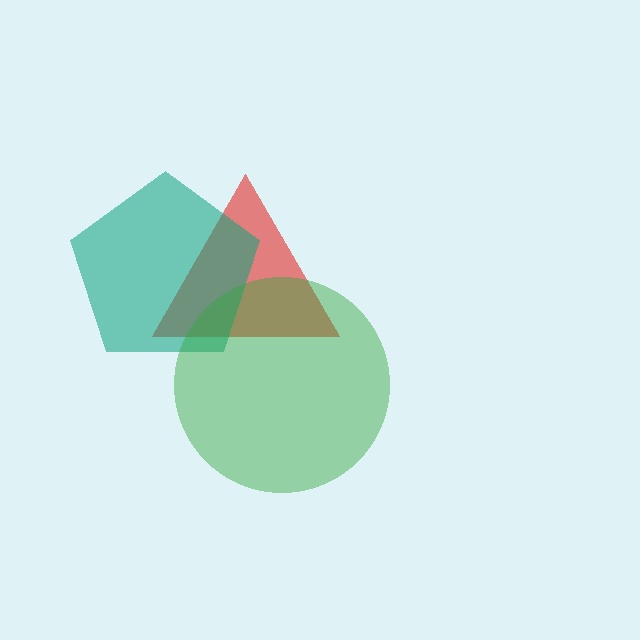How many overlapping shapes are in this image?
There are 3 overlapping shapes in the image.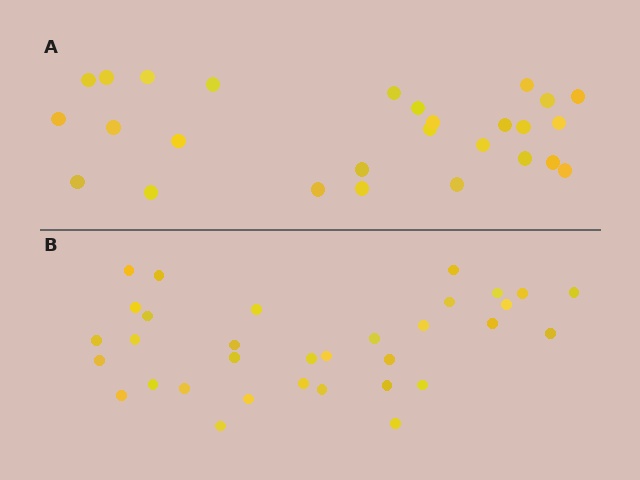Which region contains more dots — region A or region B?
Region B (the bottom region) has more dots.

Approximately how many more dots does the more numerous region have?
Region B has about 6 more dots than region A.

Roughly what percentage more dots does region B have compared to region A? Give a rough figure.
About 20% more.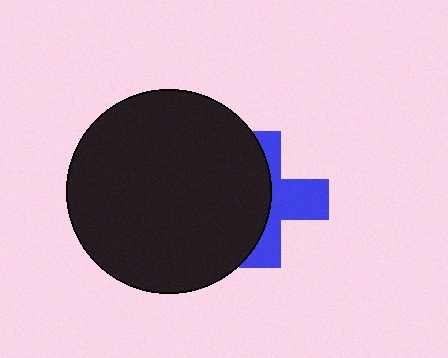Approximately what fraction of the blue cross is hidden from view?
Roughly 54% of the blue cross is hidden behind the black circle.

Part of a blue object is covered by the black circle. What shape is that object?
It is a cross.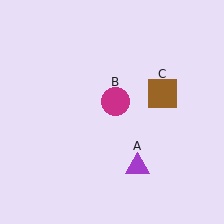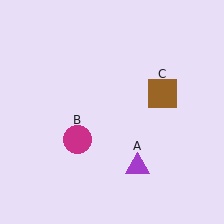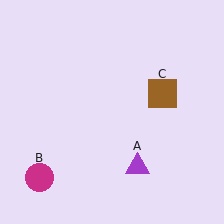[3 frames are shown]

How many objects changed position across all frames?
1 object changed position: magenta circle (object B).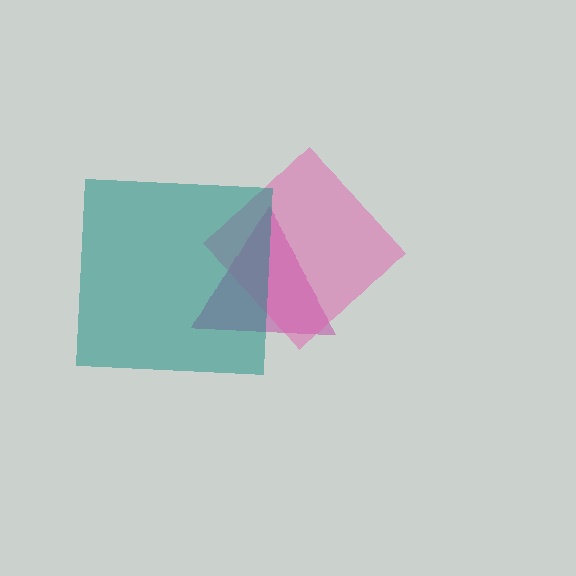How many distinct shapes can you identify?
There are 3 distinct shapes: a magenta triangle, a pink diamond, a teal square.